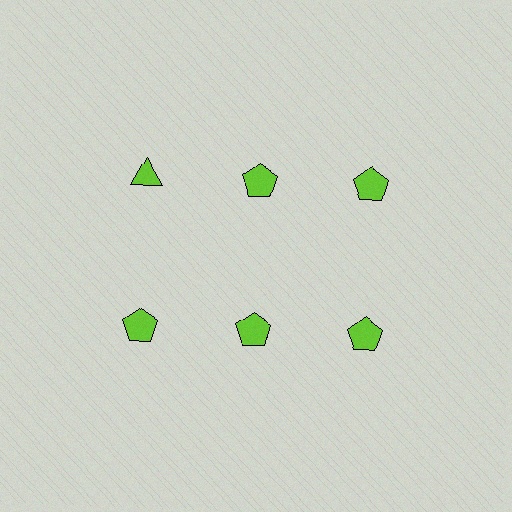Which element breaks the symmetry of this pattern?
The lime triangle in the top row, leftmost column breaks the symmetry. All other shapes are lime pentagons.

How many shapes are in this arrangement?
There are 6 shapes arranged in a grid pattern.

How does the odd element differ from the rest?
It has a different shape: triangle instead of pentagon.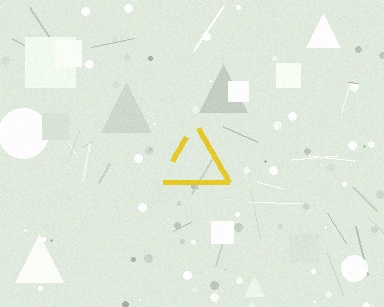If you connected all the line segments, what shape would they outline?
They would outline a triangle.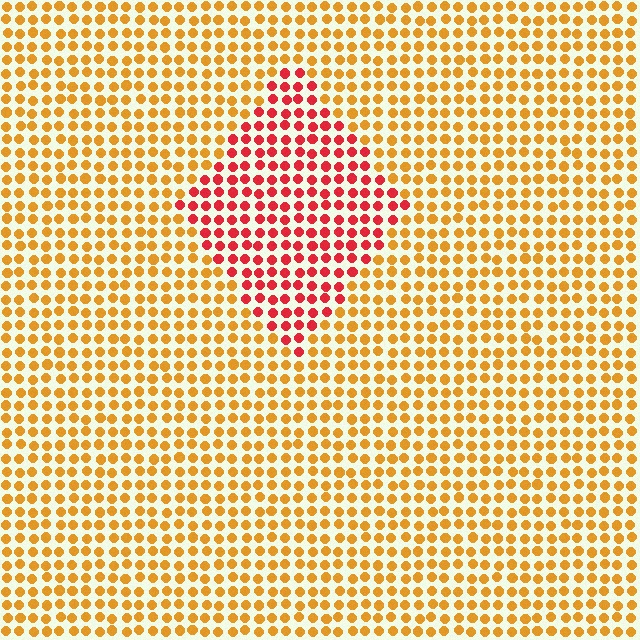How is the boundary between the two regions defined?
The boundary is defined purely by a slight shift in hue (about 43 degrees). Spacing, size, and orientation are identical on both sides.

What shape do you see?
I see a diamond.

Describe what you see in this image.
The image is filled with small orange elements in a uniform arrangement. A diamond-shaped region is visible where the elements are tinted to a slightly different hue, forming a subtle color boundary.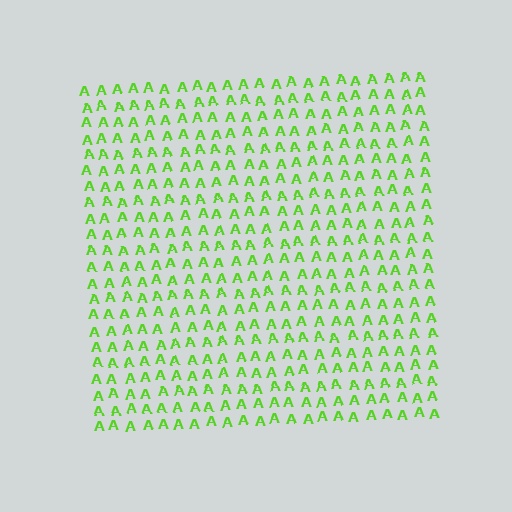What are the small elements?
The small elements are letter A's.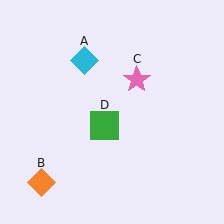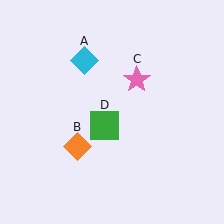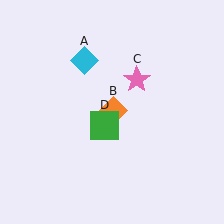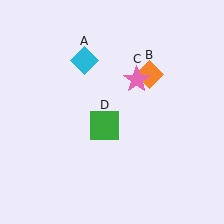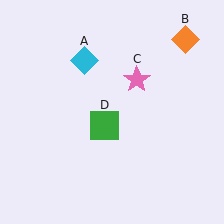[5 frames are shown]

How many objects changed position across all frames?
1 object changed position: orange diamond (object B).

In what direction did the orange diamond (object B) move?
The orange diamond (object B) moved up and to the right.